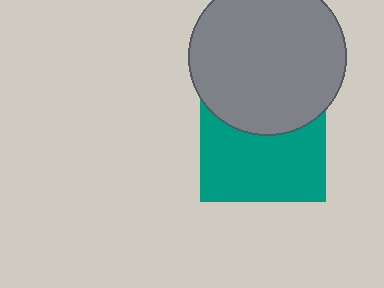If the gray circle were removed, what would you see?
You would see the complete teal square.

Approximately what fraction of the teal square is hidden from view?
Roughly 40% of the teal square is hidden behind the gray circle.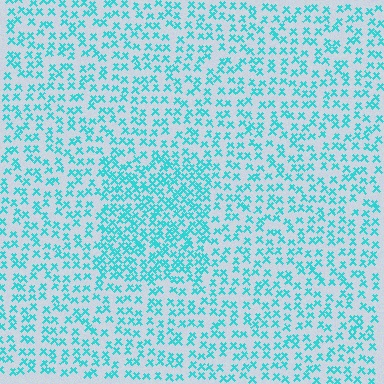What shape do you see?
I see a rectangle.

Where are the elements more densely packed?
The elements are more densely packed inside the rectangle boundary.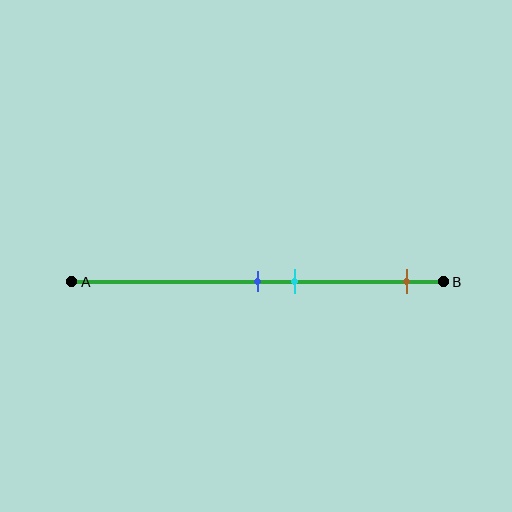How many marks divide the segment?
There are 3 marks dividing the segment.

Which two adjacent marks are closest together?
The blue and cyan marks are the closest adjacent pair.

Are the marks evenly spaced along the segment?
No, the marks are not evenly spaced.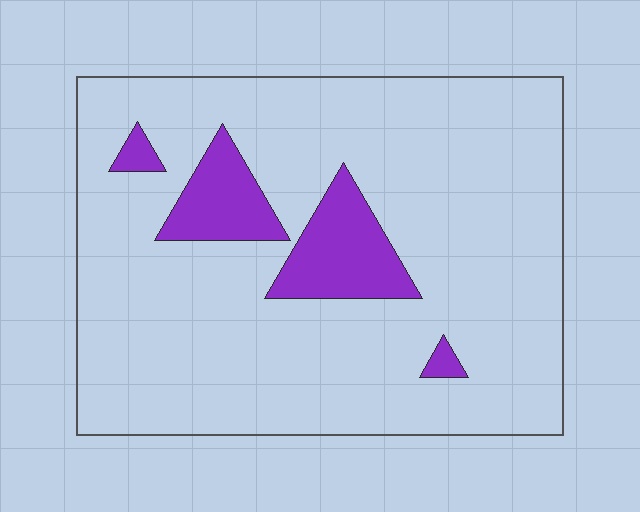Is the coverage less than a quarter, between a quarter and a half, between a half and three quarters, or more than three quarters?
Less than a quarter.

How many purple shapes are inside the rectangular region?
4.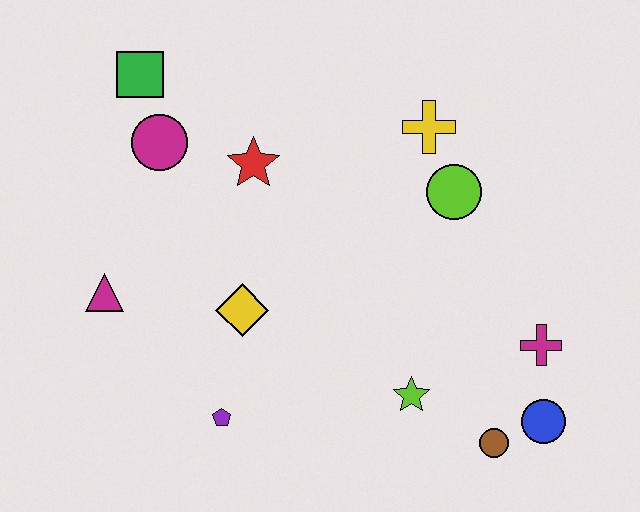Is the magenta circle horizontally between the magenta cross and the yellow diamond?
No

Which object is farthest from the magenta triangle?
The blue circle is farthest from the magenta triangle.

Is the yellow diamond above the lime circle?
No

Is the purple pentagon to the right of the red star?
No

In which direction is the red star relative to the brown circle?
The red star is above the brown circle.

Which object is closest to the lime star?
The brown circle is closest to the lime star.